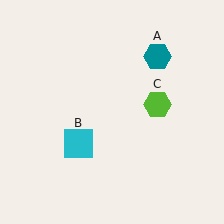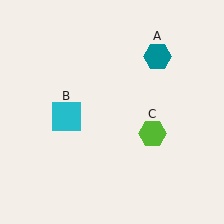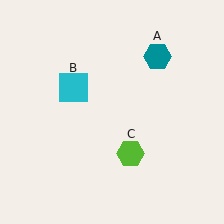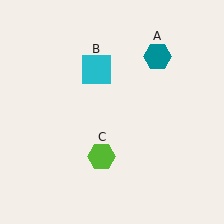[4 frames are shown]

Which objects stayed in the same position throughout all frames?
Teal hexagon (object A) remained stationary.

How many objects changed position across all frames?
2 objects changed position: cyan square (object B), lime hexagon (object C).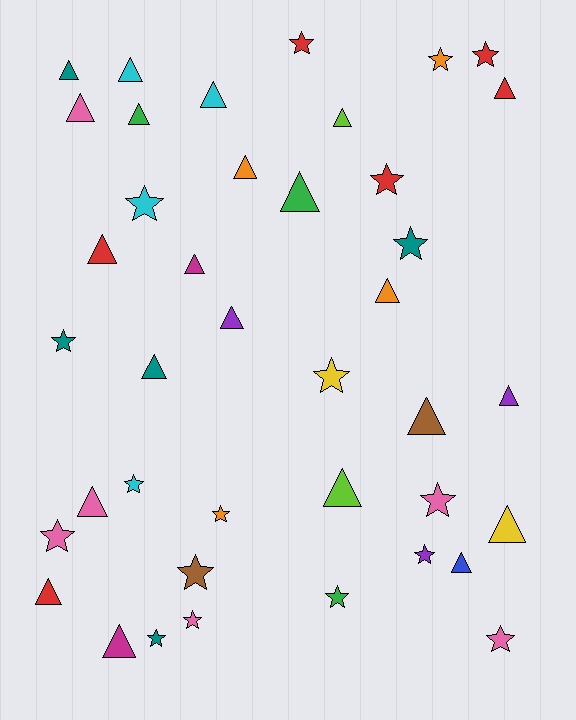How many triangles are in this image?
There are 22 triangles.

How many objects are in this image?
There are 40 objects.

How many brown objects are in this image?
There are 2 brown objects.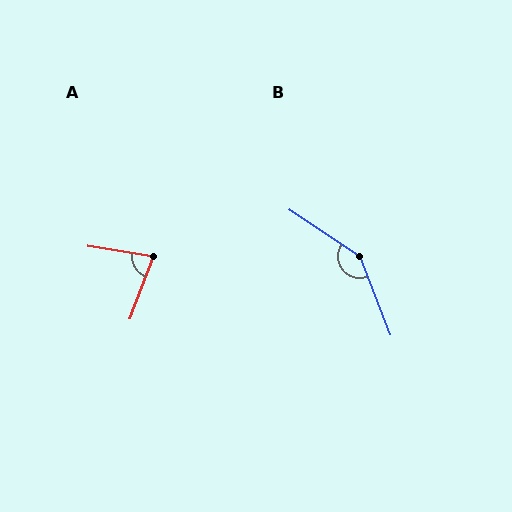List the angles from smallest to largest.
A (79°), B (145°).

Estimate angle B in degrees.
Approximately 145 degrees.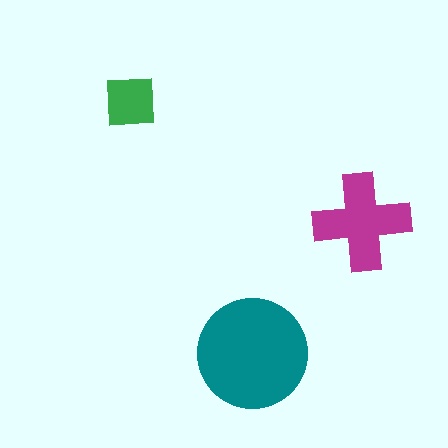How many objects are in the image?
There are 3 objects in the image.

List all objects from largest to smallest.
The teal circle, the magenta cross, the green square.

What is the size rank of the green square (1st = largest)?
3rd.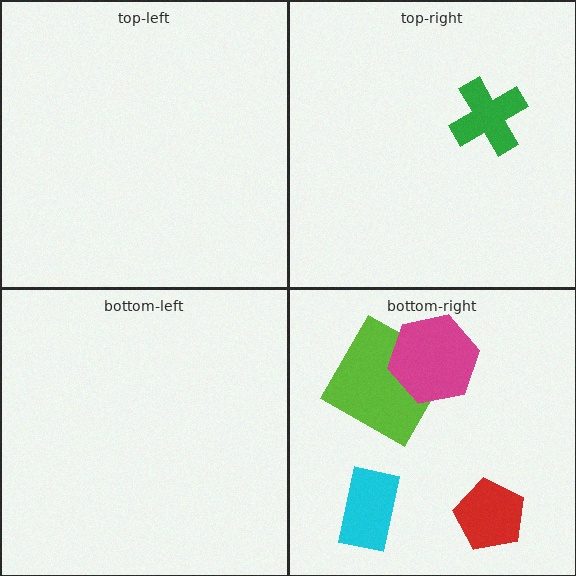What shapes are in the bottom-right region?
The lime square, the magenta hexagon, the red pentagon, the cyan rectangle.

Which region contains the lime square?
The bottom-right region.